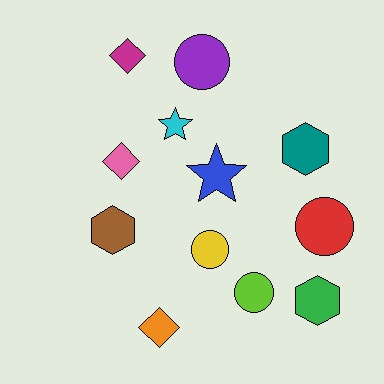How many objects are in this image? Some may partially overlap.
There are 12 objects.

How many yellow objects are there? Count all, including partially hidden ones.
There is 1 yellow object.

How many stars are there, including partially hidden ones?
There are 2 stars.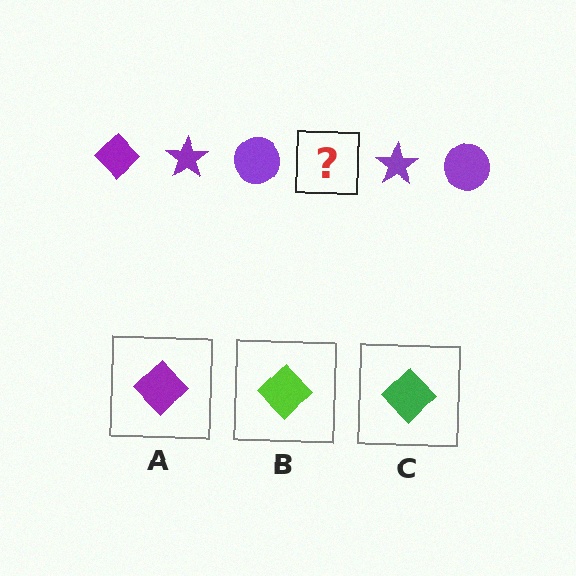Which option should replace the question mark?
Option A.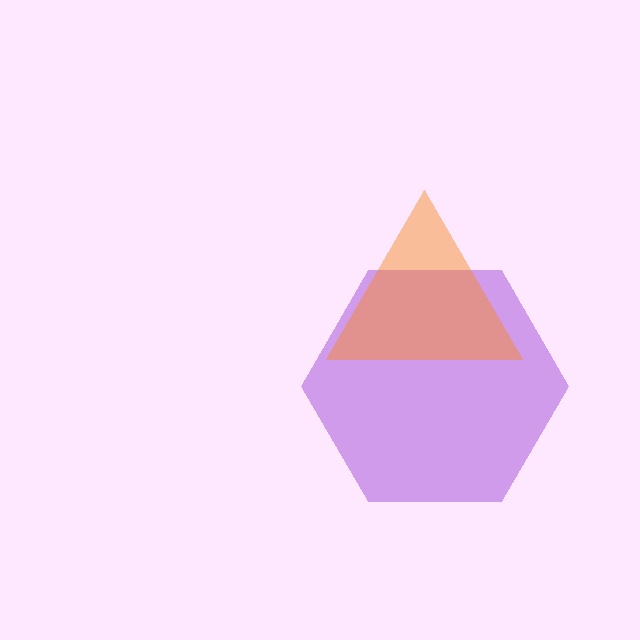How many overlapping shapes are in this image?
There are 2 overlapping shapes in the image.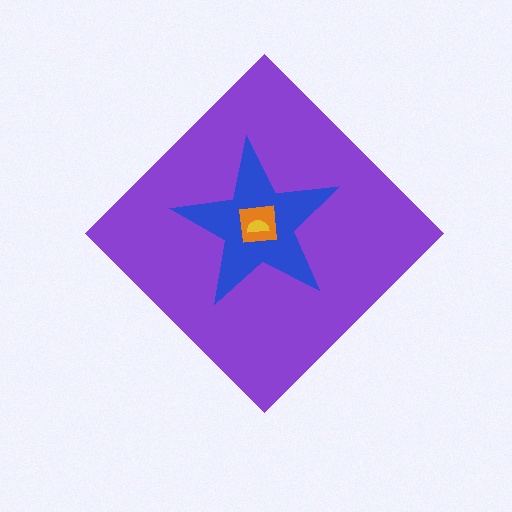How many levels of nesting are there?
4.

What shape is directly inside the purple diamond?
The blue star.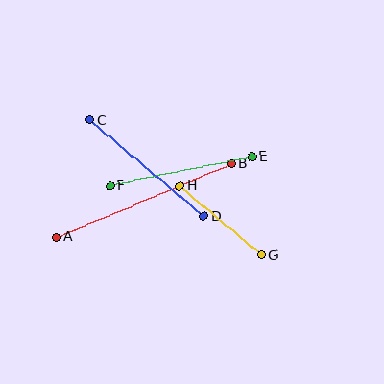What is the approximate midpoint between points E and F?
The midpoint is at approximately (181, 171) pixels.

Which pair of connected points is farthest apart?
Points A and B are farthest apart.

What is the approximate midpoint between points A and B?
The midpoint is at approximately (144, 200) pixels.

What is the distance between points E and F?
The distance is approximately 145 pixels.